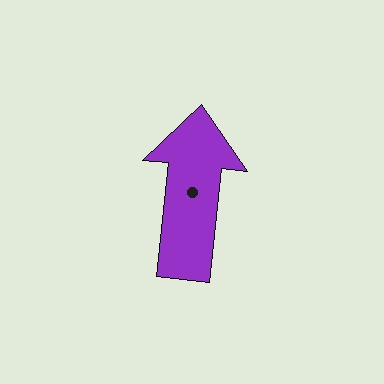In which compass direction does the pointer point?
North.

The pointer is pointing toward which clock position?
Roughly 12 o'clock.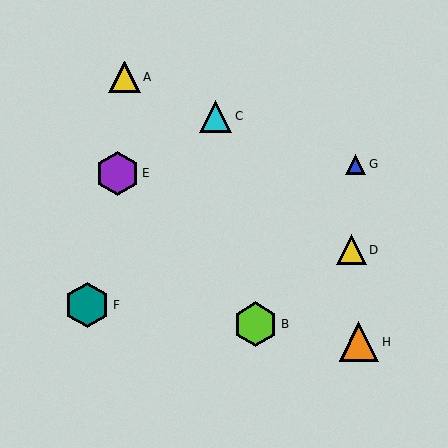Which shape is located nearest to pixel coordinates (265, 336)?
The lime hexagon (labeled B) at (256, 324) is nearest to that location.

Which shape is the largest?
The teal hexagon (labeled F) is the largest.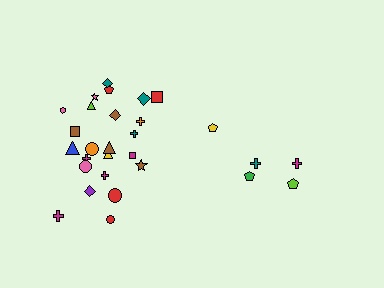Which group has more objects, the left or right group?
The left group.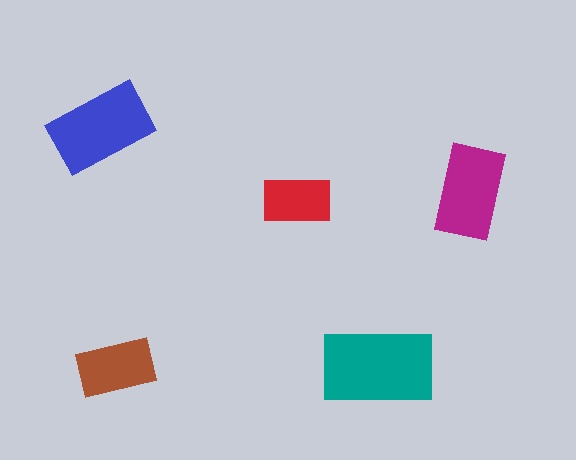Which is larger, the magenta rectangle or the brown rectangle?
The magenta one.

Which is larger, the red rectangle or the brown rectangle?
The brown one.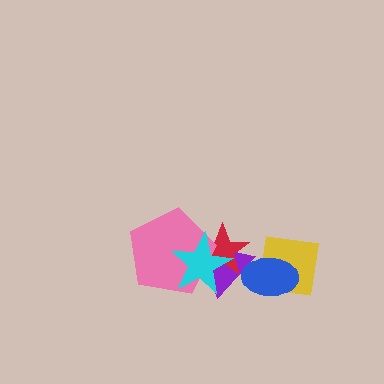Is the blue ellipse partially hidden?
No, no other shape covers it.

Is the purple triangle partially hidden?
Yes, it is partially covered by another shape.